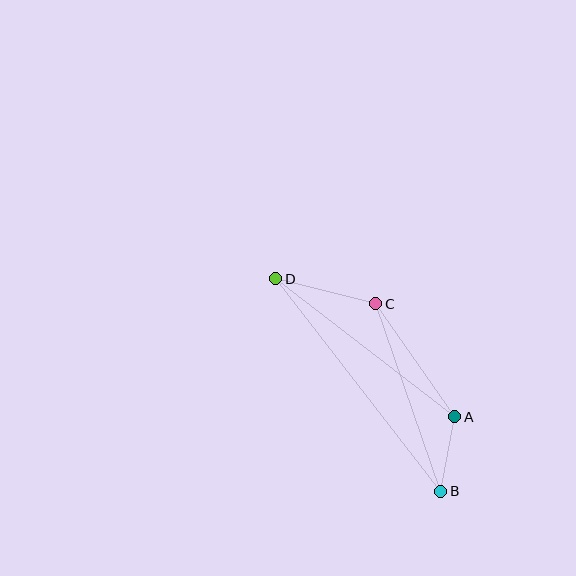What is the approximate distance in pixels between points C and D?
The distance between C and D is approximately 103 pixels.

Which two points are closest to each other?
Points A and B are closest to each other.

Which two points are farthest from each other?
Points B and D are farthest from each other.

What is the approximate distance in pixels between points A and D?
The distance between A and D is approximately 226 pixels.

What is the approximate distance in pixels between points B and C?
The distance between B and C is approximately 198 pixels.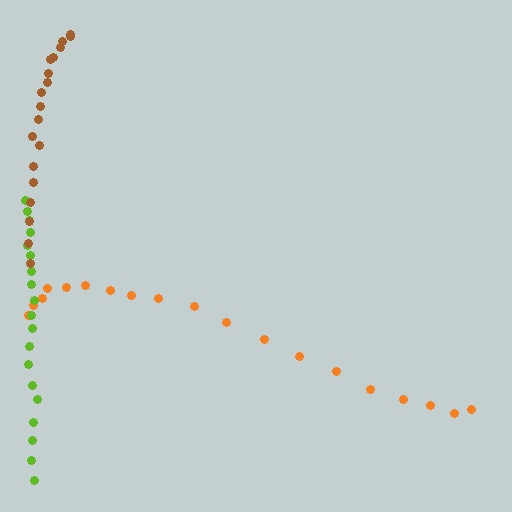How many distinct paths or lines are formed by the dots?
There are 3 distinct paths.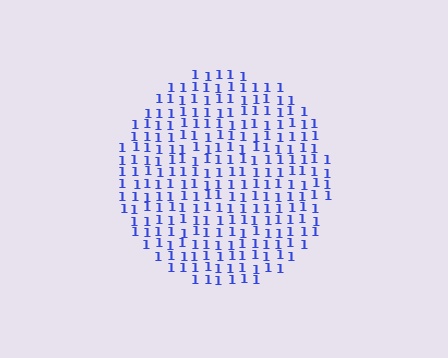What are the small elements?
The small elements are digit 1's.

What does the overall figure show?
The overall figure shows a circle.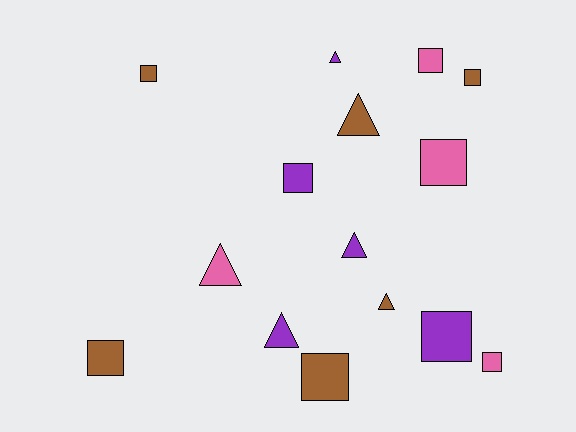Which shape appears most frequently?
Square, with 9 objects.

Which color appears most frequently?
Brown, with 6 objects.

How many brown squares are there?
There are 4 brown squares.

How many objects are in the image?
There are 15 objects.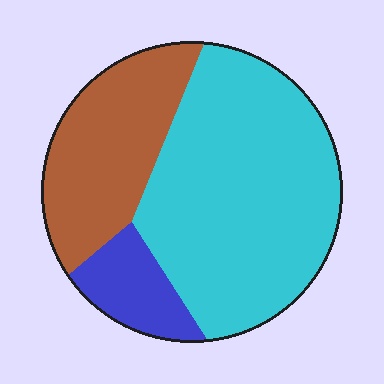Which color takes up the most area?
Cyan, at roughly 60%.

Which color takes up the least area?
Blue, at roughly 10%.